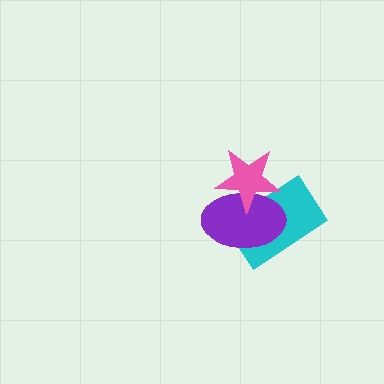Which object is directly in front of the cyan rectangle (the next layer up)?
The purple ellipse is directly in front of the cyan rectangle.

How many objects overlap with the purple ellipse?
2 objects overlap with the purple ellipse.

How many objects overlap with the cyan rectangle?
2 objects overlap with the cyan rectangle.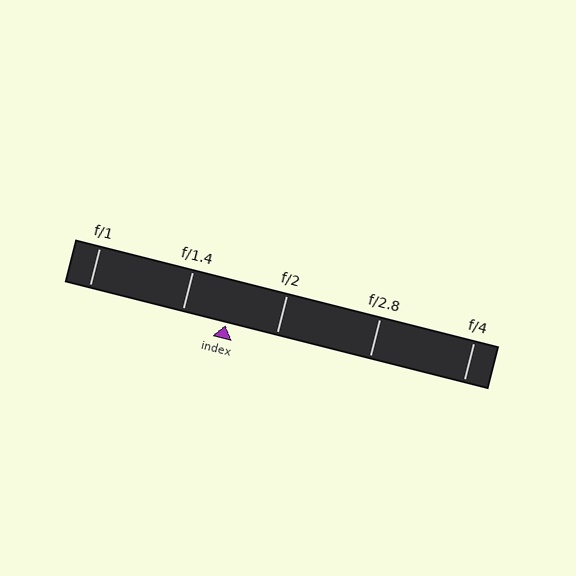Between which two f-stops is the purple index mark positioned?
The index mark is between f/1.4 and f/2.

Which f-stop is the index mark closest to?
The index mark is closest to f/1.4.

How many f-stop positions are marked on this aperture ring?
There are 5 f-stop positions marked.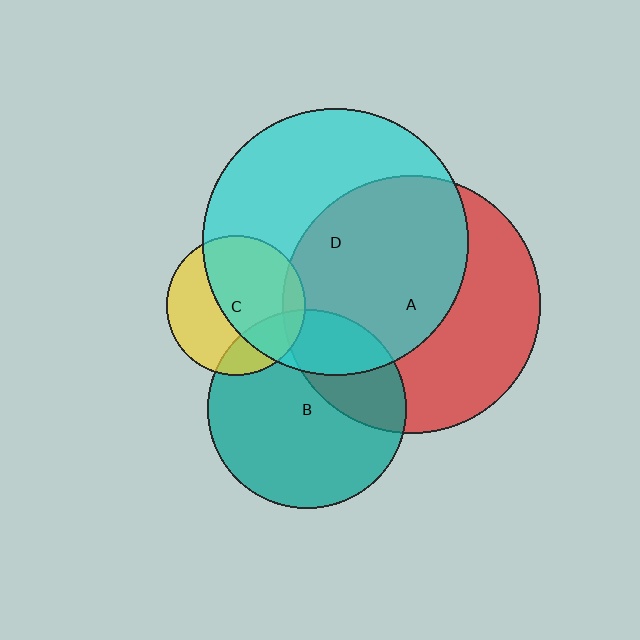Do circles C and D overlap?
Yes.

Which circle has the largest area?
Circle D (cyan).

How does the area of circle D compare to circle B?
Approximately 1.8 times.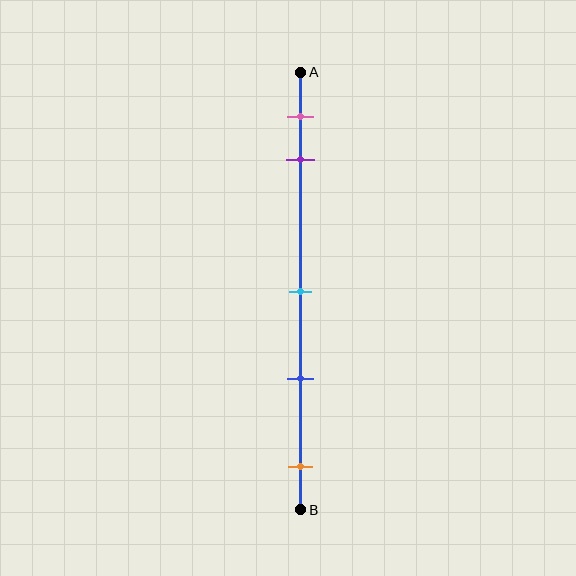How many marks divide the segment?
There are 5 marks dividing the segment.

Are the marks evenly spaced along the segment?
No, the marks are not evenly spaced.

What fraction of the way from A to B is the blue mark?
The blue mark is approximately 70% (0.7) of the way from A to B.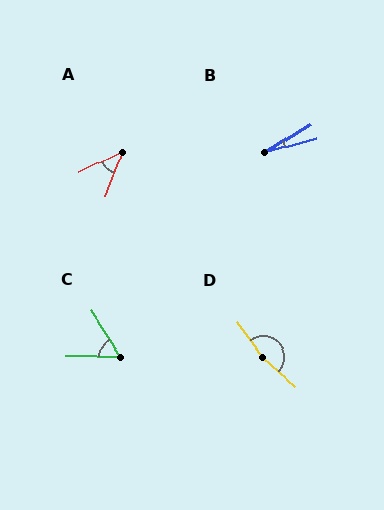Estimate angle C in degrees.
Approximately 57 degrees.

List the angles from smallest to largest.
B (15°), A (44°), C (57°), D (167°).